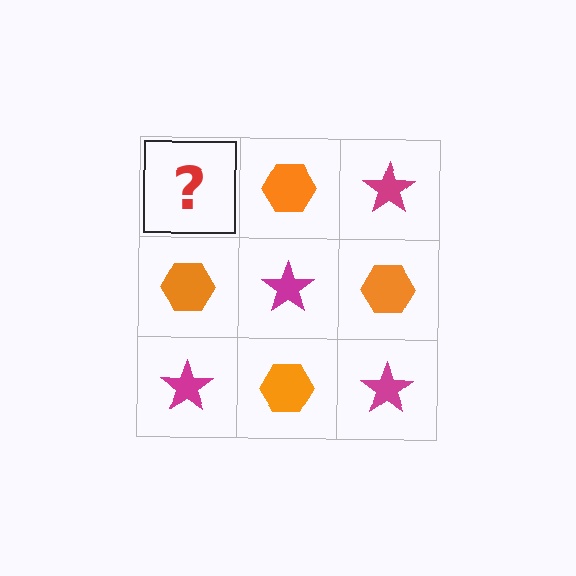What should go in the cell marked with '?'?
The missing cell should contain a magenta star.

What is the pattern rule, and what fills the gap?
The rule is that it alternates magenta star and orange hexagon in a checkerboard pattern. The gap should be filled with a magenta star.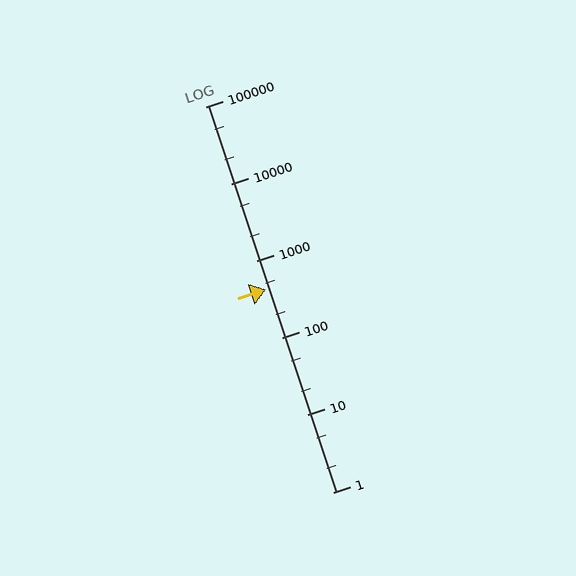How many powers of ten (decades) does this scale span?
The scale spans 5 decades, from 1 to 100000.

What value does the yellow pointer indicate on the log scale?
The pointer indicates approximately 420.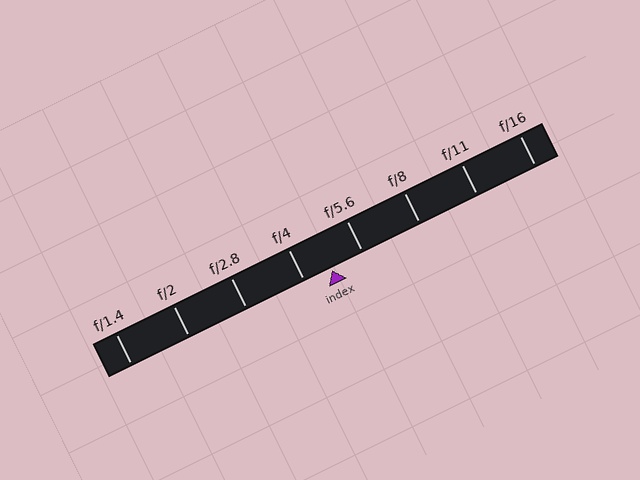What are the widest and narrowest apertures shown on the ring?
The widest aperture shown is f/1.4 and the narrowest is f/16.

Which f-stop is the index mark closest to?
The index mark is closest to f/4.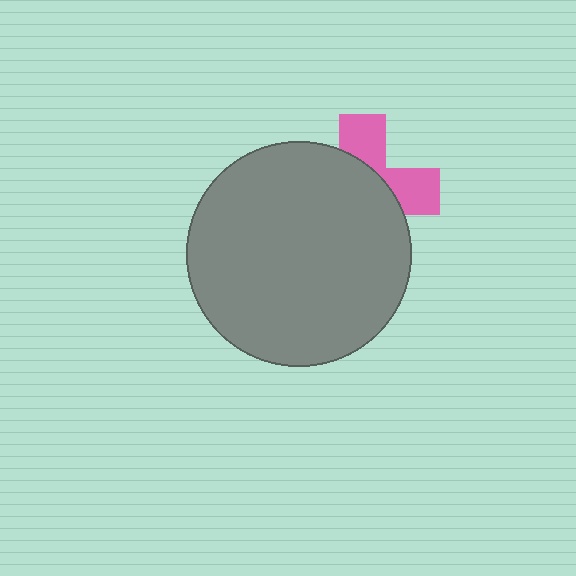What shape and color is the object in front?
The object in front is a gray circle.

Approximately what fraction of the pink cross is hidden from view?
Roughly 64% of the pink cross is hidden behind the gray circle.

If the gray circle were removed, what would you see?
You would see the complete pink cross.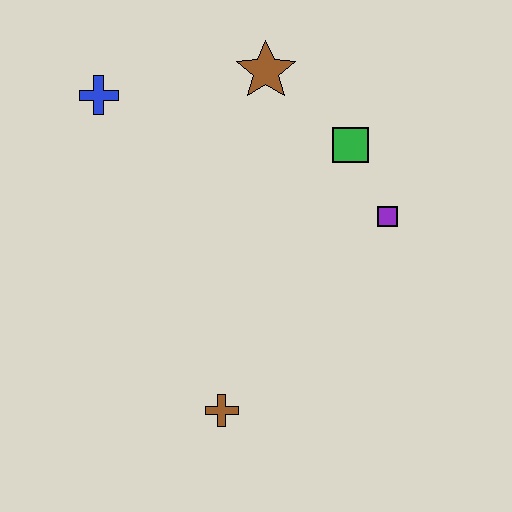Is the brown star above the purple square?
Yes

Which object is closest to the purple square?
The green square is closest to the purple square.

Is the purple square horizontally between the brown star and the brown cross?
No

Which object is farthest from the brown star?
The brown cross is farthest from the brown star.